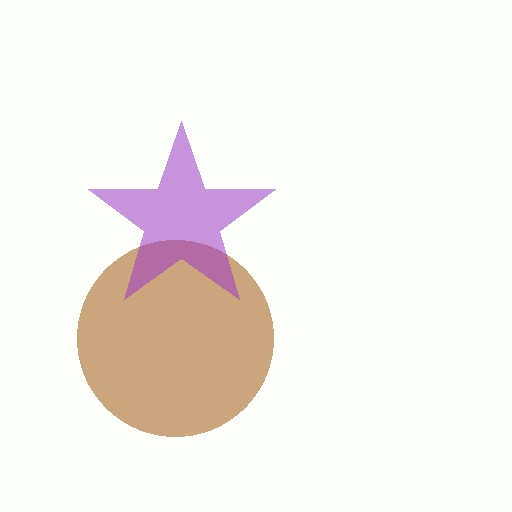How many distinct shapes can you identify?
There are 2 distinct shapes: a brown circle, a purple star.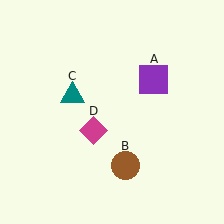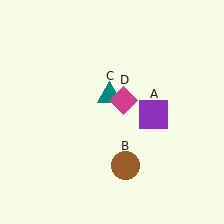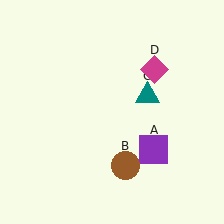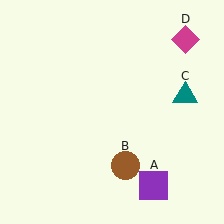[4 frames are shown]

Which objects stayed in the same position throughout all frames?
Brown circle (object B) remained stationary.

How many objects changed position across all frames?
3 objects changed position: purple square (object A), teal triangle (object C), magenta diamond (object D).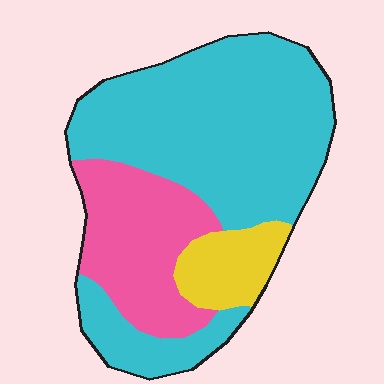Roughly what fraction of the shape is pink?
Pink covers roughly 25% of the shape.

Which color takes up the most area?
Cyan, at roughly 65%.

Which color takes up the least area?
Yellow, at roughly 10%.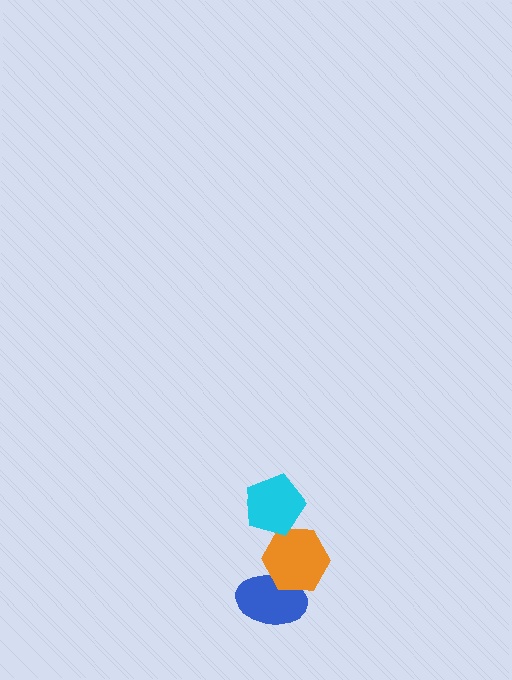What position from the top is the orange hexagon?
The orange hexagon is 2nd from the top.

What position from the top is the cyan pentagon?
The cyan pentagon is 1st from the top.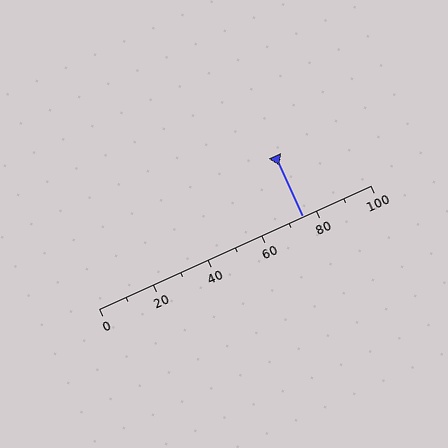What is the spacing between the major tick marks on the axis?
The major ticks are spaced 20 apart.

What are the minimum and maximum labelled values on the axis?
The axis runs from 0 to 100.